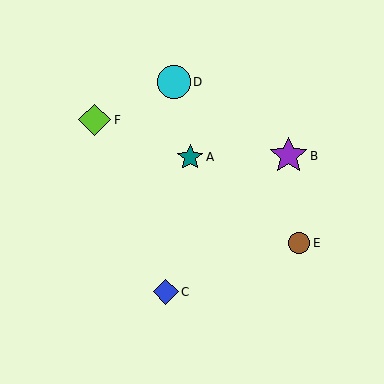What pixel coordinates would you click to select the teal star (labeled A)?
Click at (190, 157) to select the teal star A.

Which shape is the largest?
The purple star (labeled B) is the largest.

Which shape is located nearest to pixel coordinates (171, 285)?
The blue diamond (labeled C) at (166, 292) is nearest to that location.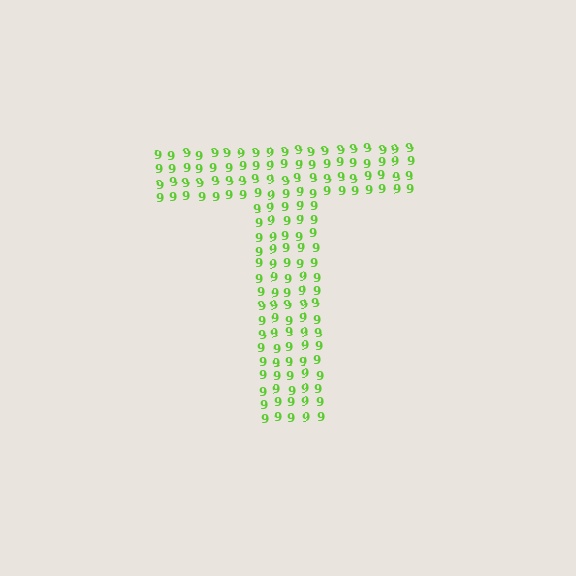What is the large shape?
The large shape is the letter T.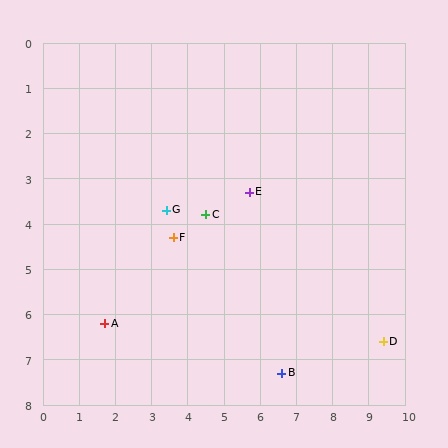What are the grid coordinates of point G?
Point G is at approximately (3.4, 3.7).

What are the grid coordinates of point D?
Point D is at approximately (9.4, 6.6).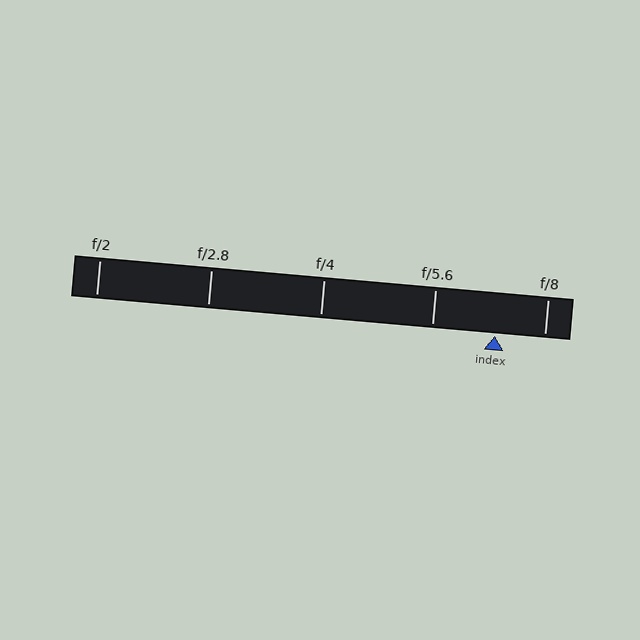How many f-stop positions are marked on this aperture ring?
There are 5 f-stop positions marked.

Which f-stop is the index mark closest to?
The index mark is closest to f/8.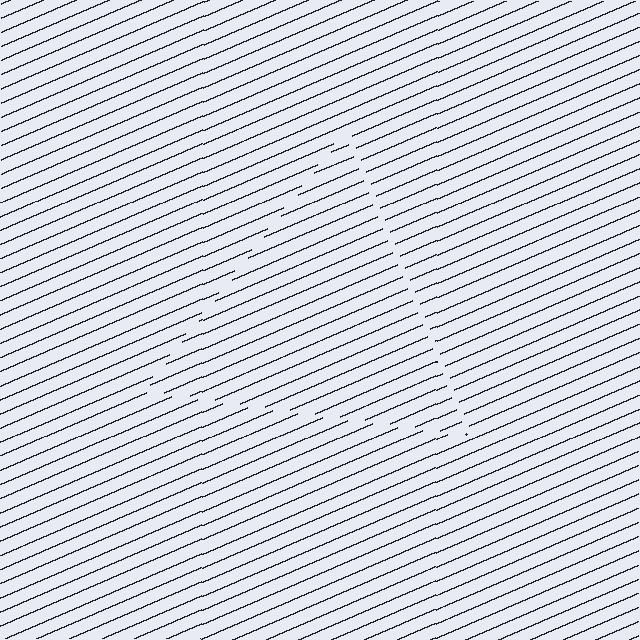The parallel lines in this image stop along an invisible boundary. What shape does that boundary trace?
An illusory triangle. The interior of the shape contains the same grating, shifted by half a period — the contour is defined by the phase discontinuity where line-ends from the inner and outer gratings abut.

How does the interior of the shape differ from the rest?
The interior of the shape contains the same grating, shifted by half a period — the contour is defined by the phase discontinuity where line-ends from the inner and outer gratings abut.